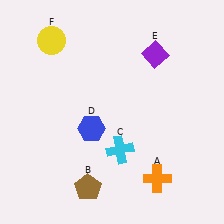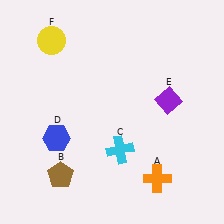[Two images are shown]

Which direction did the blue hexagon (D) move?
The blue hexagon (D) moved left.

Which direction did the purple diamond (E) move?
The purple diamond (E) moved down.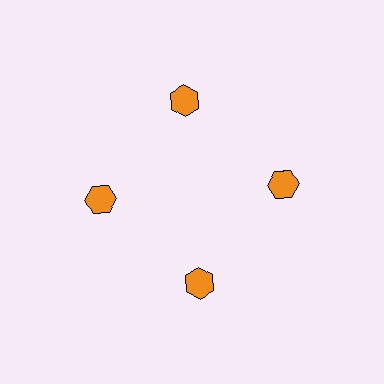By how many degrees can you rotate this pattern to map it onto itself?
The pattern maps onto itself every 90 degrees of rotation.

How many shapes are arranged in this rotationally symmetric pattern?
There are 4 shapes, arranged in 4 groups of 1.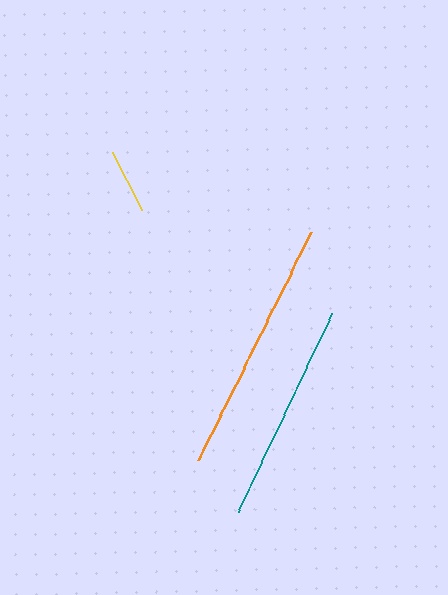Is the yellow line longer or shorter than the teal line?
The teal line is longer than the yellow line.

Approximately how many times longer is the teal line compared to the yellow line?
The teal line is approximately 3.4 times the length of the yellow line.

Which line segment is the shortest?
The yellow line is the shortest at approximately 65 pixels.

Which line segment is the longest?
The orange line is the longest at approximately 253 pixels.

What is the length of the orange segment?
The orange segment is approximately 253 pixels long.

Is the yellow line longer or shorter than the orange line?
The orange line is longer than the yellow line.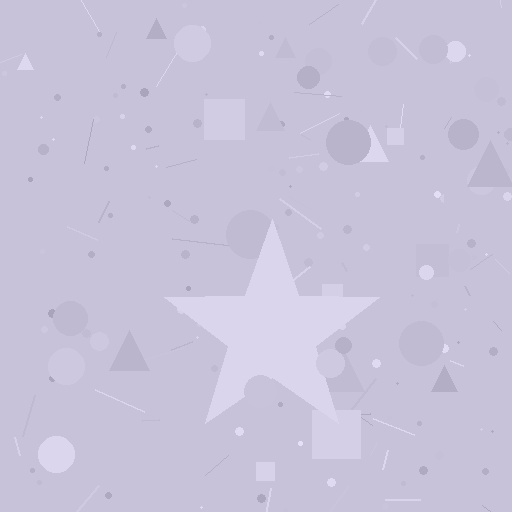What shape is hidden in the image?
A star is hidden in the image.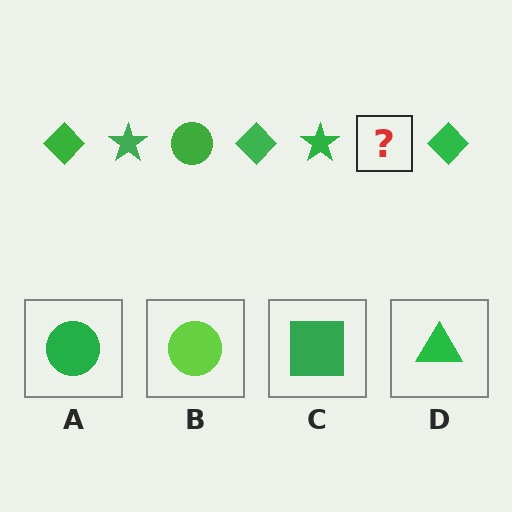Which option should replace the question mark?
Option A.